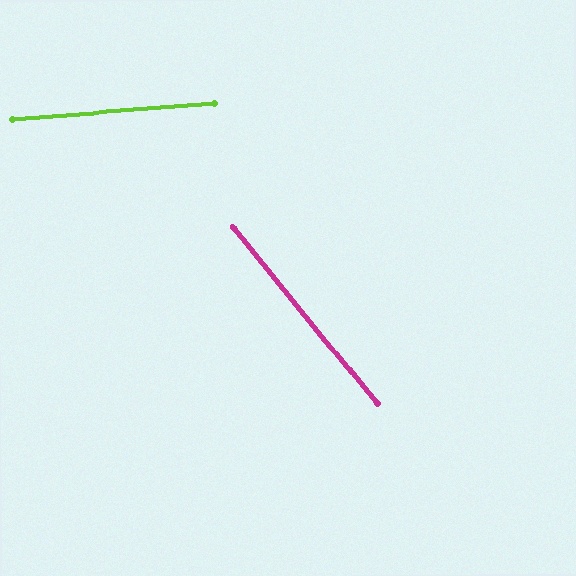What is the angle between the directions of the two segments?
Approximately 55 degrees.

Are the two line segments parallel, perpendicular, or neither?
Neither parallel nor perpendicular — they differ by about 55°.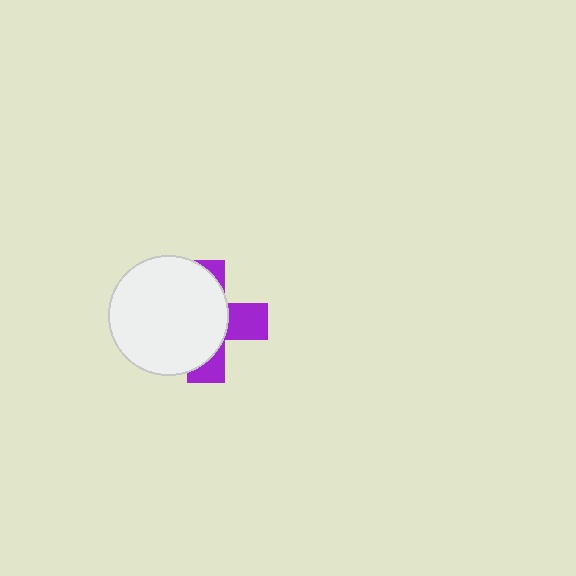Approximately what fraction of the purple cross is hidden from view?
Roughly 65% of the purple cross is hidden behind the white circle.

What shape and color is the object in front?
The object in front is a white circle.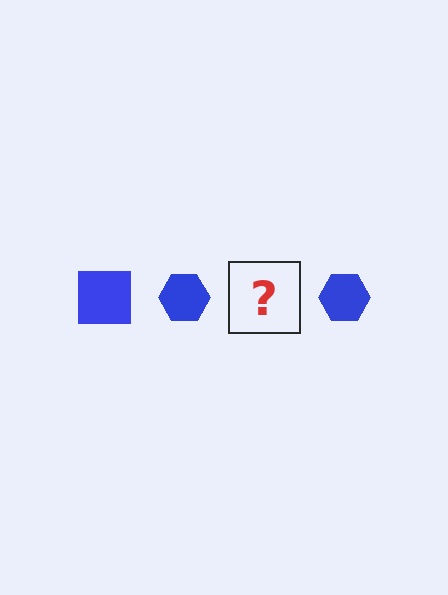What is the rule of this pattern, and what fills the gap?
The rule is that the pattern cycles through square, hexagon shapes in blue. The gap should be filled with a blue square.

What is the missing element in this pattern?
The missing element is a blue square.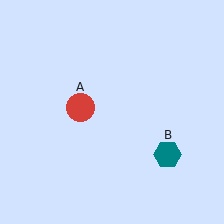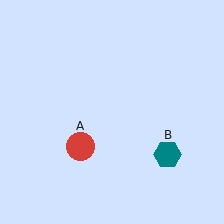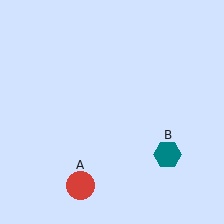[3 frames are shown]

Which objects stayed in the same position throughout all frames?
Teal hexagon (object B) remained stationary.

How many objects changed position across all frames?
1 object changed position: red circle (object A).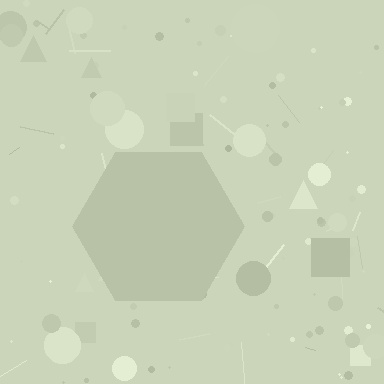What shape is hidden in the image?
A hexagon is hidden in the image.